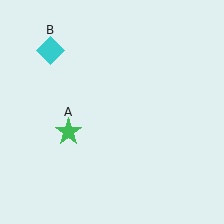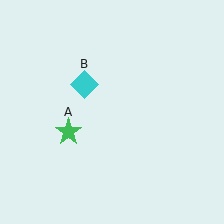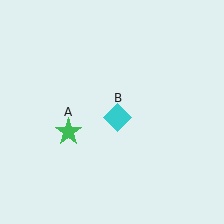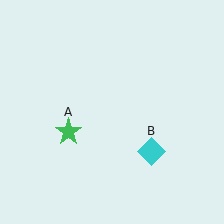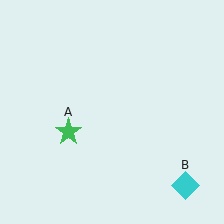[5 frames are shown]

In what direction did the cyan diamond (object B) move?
The cyan diamond (object B) moved down and to the right.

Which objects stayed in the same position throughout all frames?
Green star (object A) remained stationary.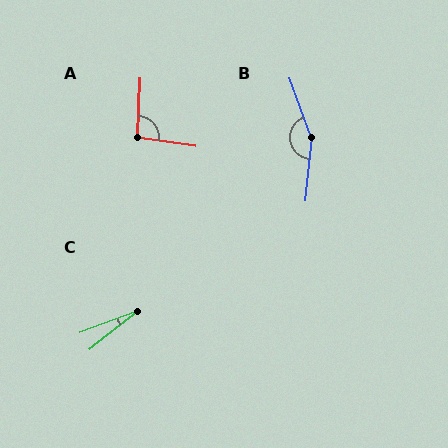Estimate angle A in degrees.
Approximately 96 degrees.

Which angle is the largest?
B, at approximately 154 degrees.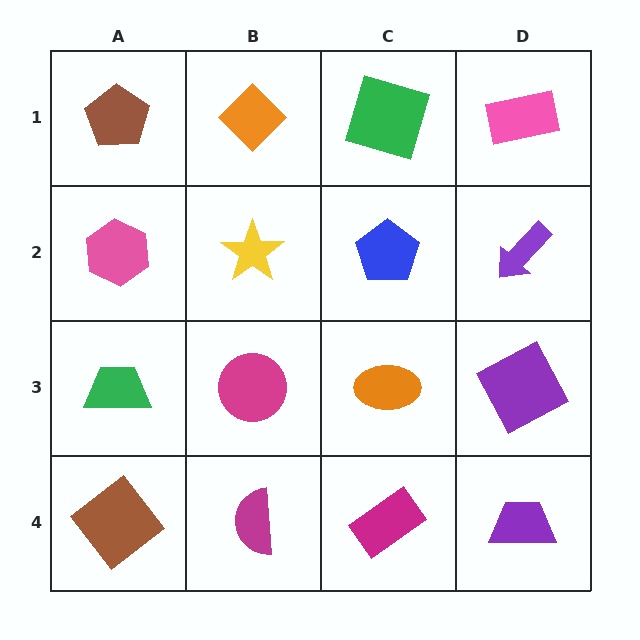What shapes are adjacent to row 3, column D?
A purple arrow (row 2, column D), a purple trapezoid (row 4, column D), an orange ellipse (row 3, column C).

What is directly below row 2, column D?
A purple square.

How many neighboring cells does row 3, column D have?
3.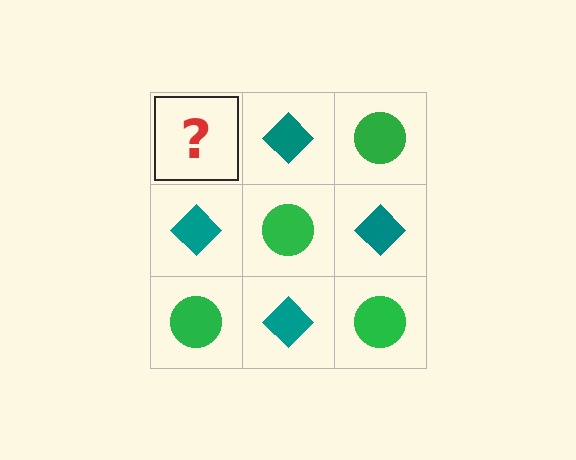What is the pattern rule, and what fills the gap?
The rule is that it alternates green circle and teal diamond in a checkerboard pattern. The gap should be filled with a green circle.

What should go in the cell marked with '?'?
The missing cell should contain a green circle.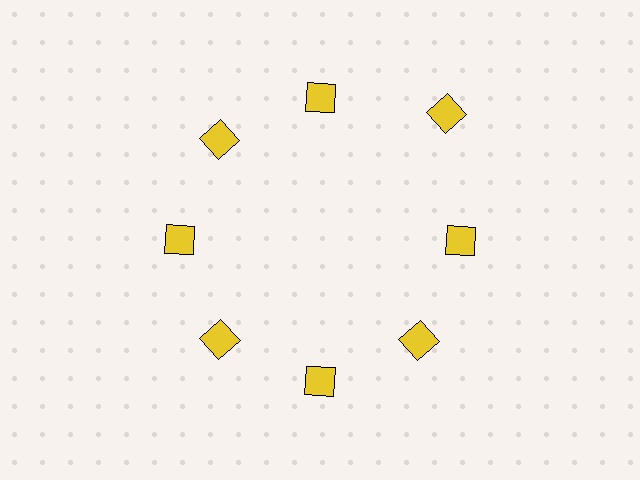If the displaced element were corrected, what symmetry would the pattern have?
It would have 8-fold rotational symmetry — the pattern would map onto itself every 45 degrees.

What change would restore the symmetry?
The symmetry would be restored by moving it inward, back onto the ring so that all 8 squares sit at equal angles and equal distance from the center.